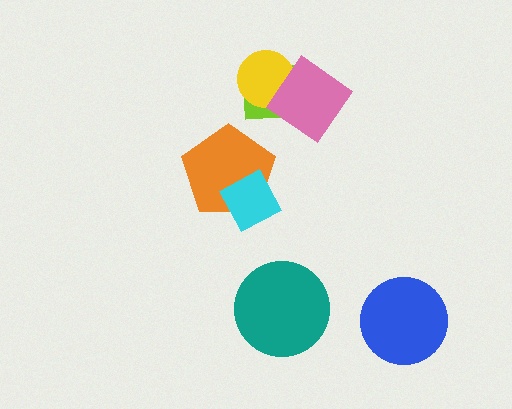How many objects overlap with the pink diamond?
2 objects overlap with the pink diamond.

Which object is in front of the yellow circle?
The pink diamond is in front of the yellow circle.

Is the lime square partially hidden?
Yes, it is partially covered by another shape.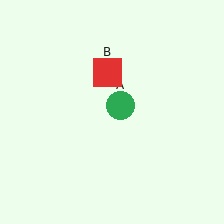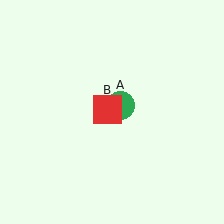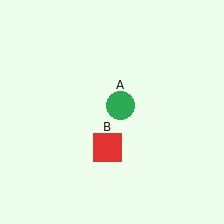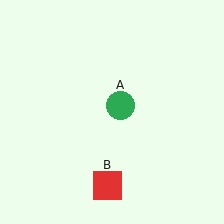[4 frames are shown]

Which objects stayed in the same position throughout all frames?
Green circle (object A) remained stationary.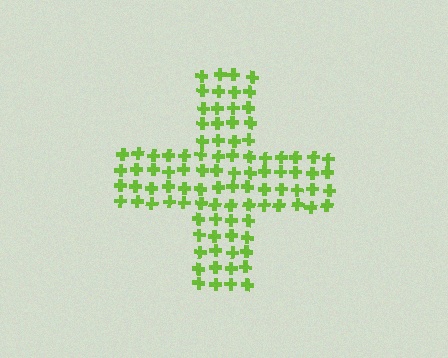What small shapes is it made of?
It is made of small crosses.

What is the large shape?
The large shape is a cross.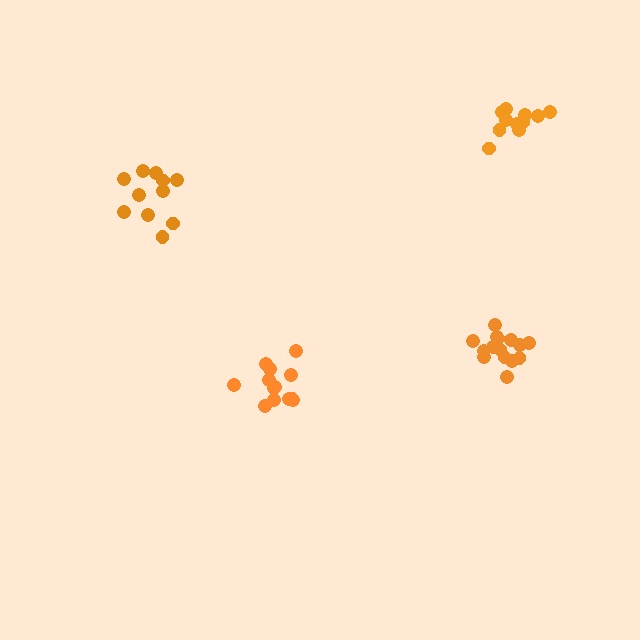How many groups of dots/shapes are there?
There are 4 groups.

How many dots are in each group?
Group 1: 11 dots, Group 2: 13 dots, Group 3: 15 dots, Group 4: 11 dots (50 total).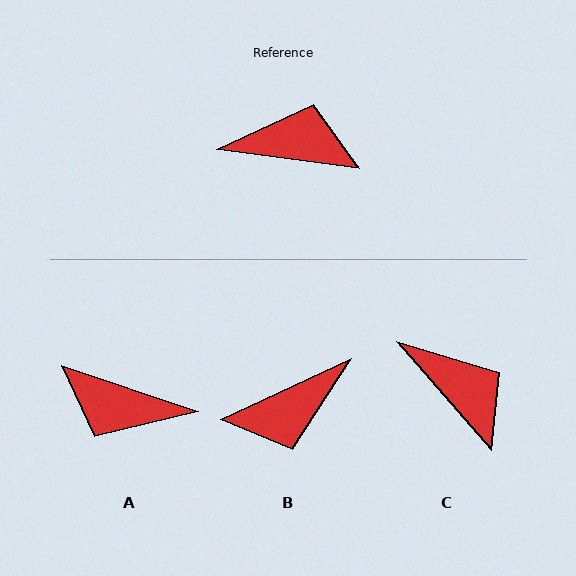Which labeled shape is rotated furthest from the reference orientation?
A, about 169 degrees away.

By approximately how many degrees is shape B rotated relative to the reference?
Approximately 148 degrees clockwise.